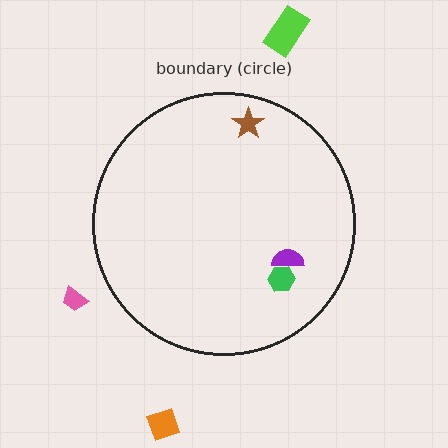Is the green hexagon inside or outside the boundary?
Inside.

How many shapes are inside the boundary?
3 inside, 3 outside.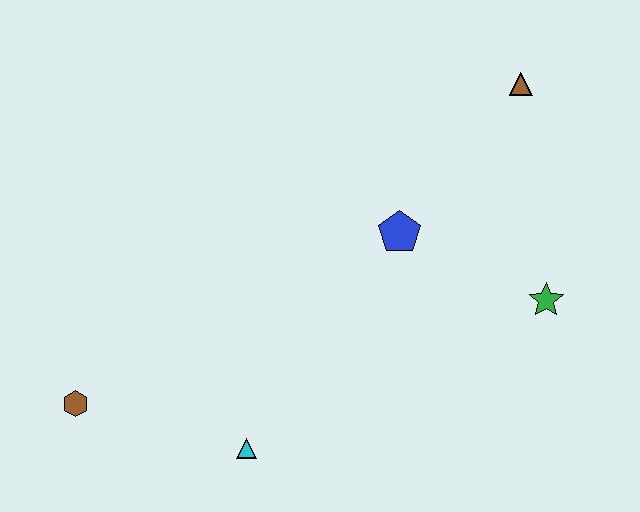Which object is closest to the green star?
The blue pentagon is closest to the green star.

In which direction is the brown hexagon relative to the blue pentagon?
The brown hexagon is to the left of the blue pentagon.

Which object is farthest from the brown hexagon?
The brown triangle is farthest from the brown hexagon.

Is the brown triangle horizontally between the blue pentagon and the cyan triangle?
No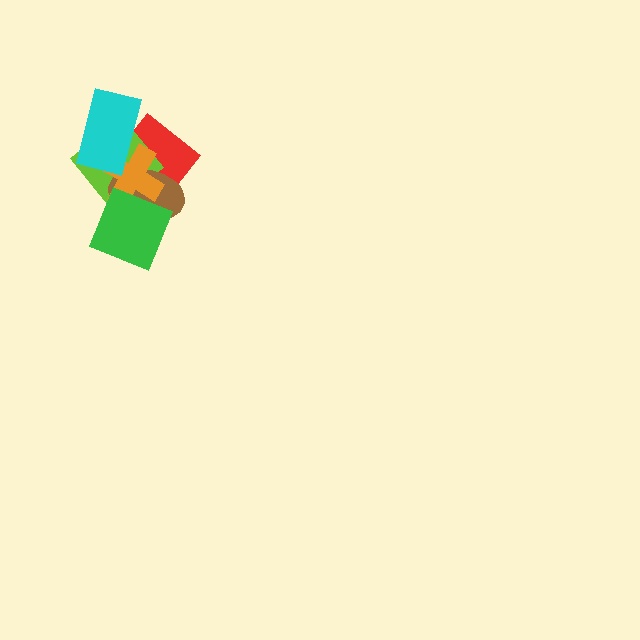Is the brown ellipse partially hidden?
Yes, it is partially covered by another shape.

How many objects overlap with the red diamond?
4 objects overlap with the red diamond.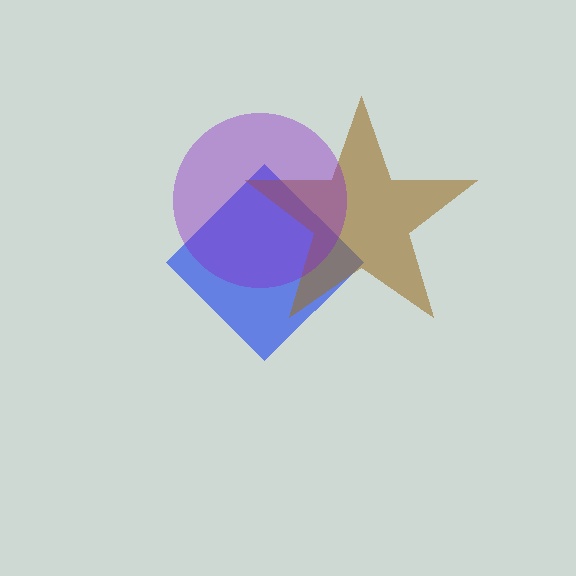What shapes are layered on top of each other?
The layered shapes are: a blue diamond, a brown star, a purple circle.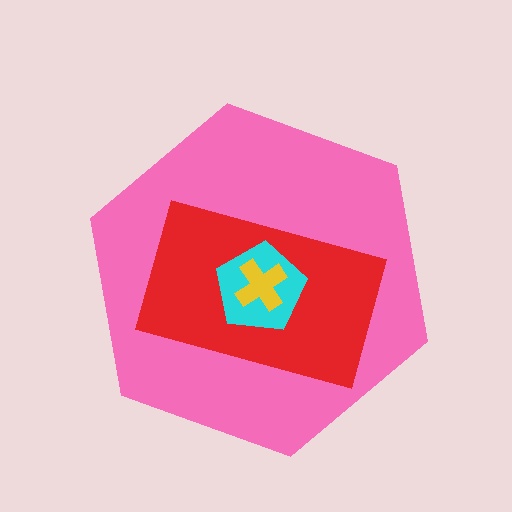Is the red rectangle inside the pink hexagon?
Yes.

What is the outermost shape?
The pink hexagon.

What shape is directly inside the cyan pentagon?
The yellow cross.